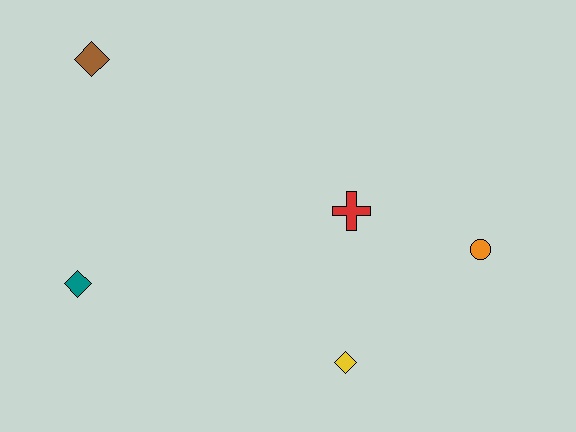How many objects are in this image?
There are 5 objects.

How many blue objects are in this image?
There are no blue objects.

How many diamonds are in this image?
There are 3 diamonds.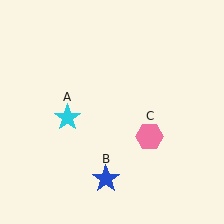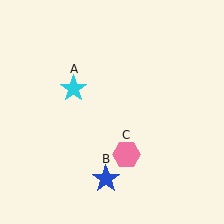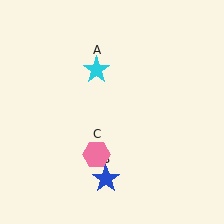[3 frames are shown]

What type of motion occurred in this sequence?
The cyan star (object A), pink hexagon (object C) rotated clockwise around the center of the scene.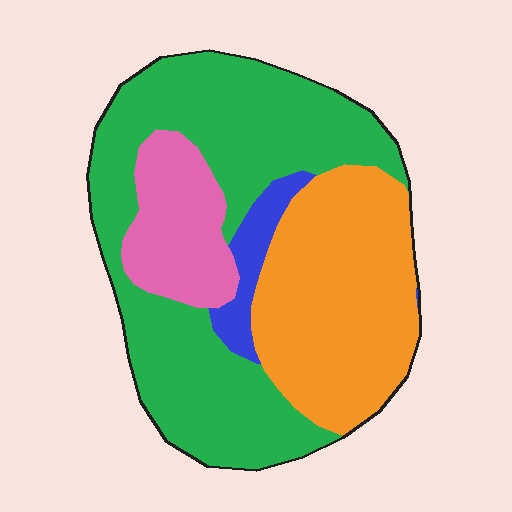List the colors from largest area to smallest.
From largest to smallest: green, orange, pink, blue.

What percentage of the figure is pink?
Pink takes up about one eighth (1/8) of the figure.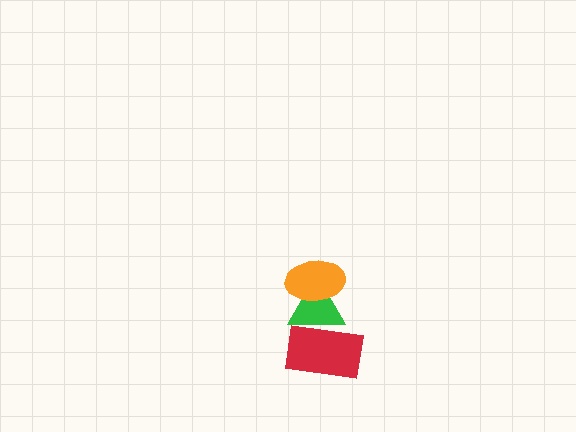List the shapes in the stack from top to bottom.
From top to bottom: the orange ellipse, the green triangle, the red rectangle.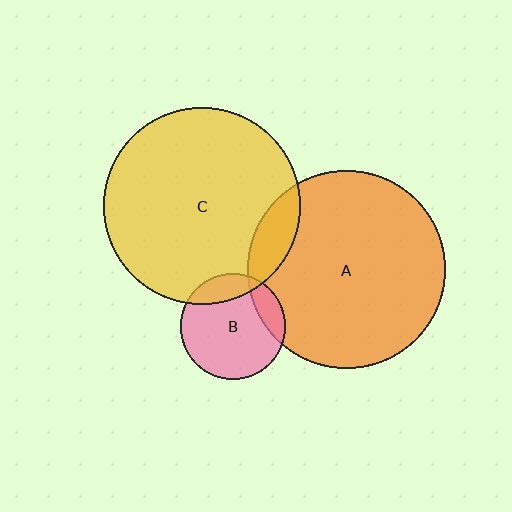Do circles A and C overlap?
Yes.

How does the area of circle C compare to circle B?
Approximately 3.5 times.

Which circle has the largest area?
Circle A (orange).